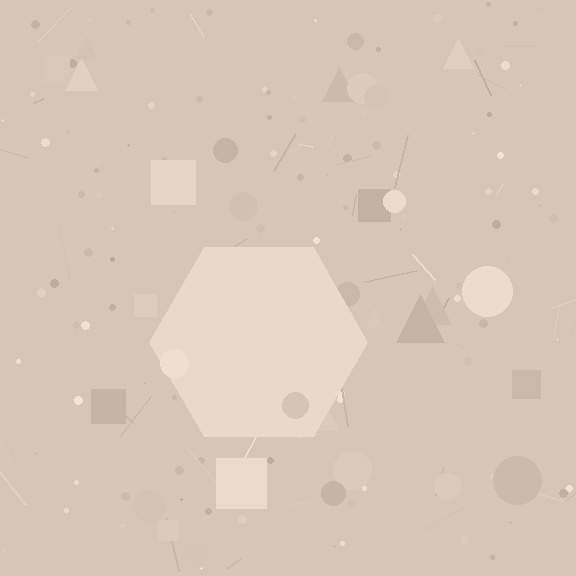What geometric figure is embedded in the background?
A hexagon is embedded in the background.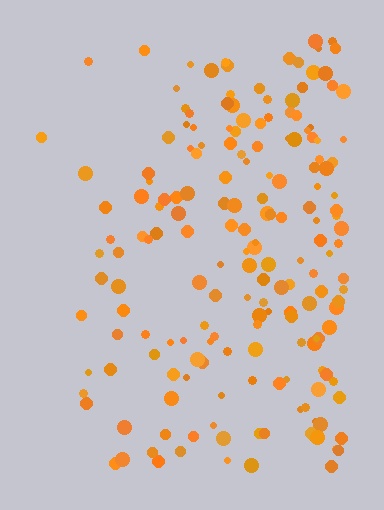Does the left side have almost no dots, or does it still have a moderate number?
Still a moderate number, just noticeably fewer than the right.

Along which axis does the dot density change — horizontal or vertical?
Horizontal.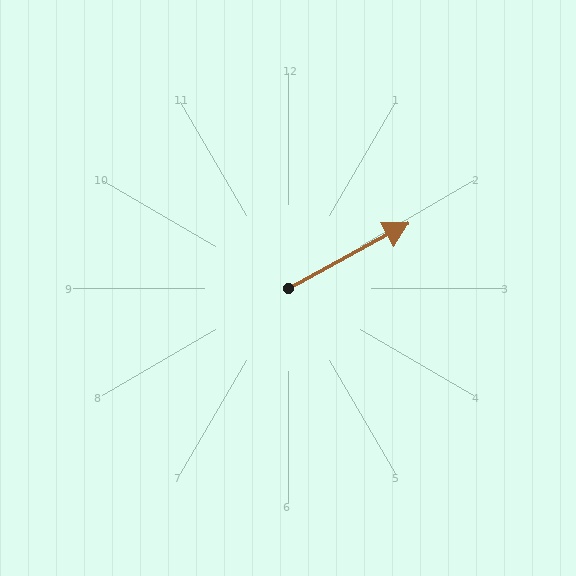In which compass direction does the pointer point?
Northeast.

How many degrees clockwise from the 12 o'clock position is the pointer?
Approximately 62 degrees.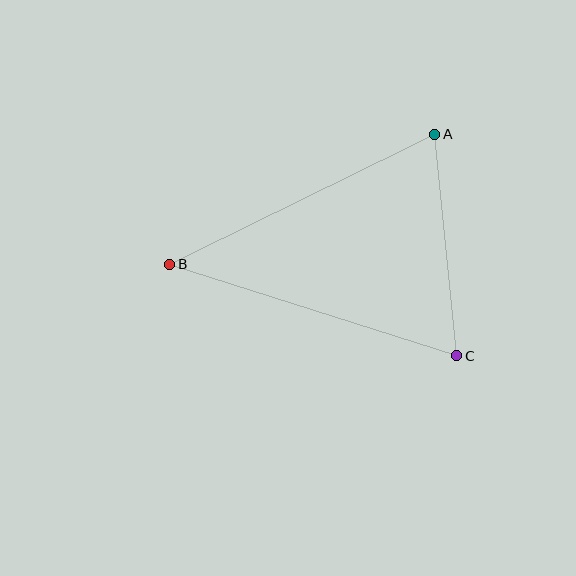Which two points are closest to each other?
Points A and C are closest to each other.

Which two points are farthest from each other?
Points B and C are farthest from each other.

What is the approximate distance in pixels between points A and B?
The distance between A and B is approximately 295 pixels.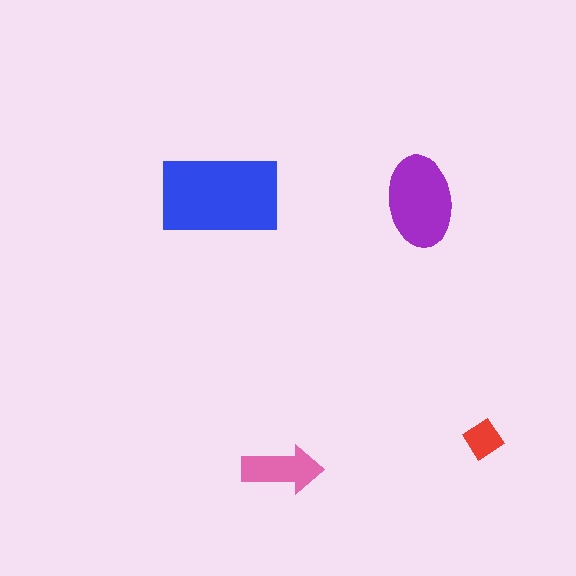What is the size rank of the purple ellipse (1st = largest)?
2nd.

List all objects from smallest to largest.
The red diamond, the pink arrow, the purple ellipse, the blue rectangle.